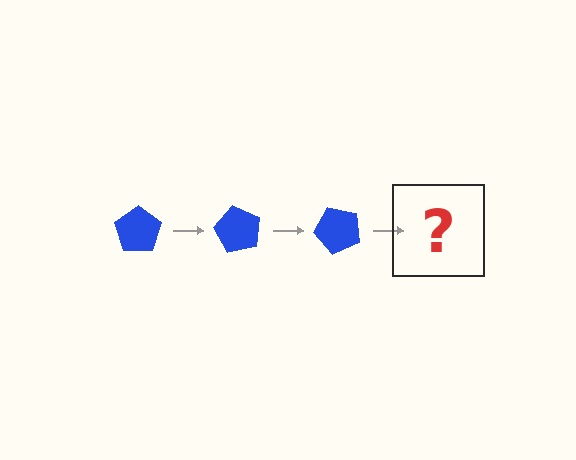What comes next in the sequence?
The next element should be a blue pentagon rotated 180 degrees.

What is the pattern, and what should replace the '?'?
The pattern is that the pentagon rotates 60 degrees each step. The '?' should be a blue pentagon rotated 180 degrees.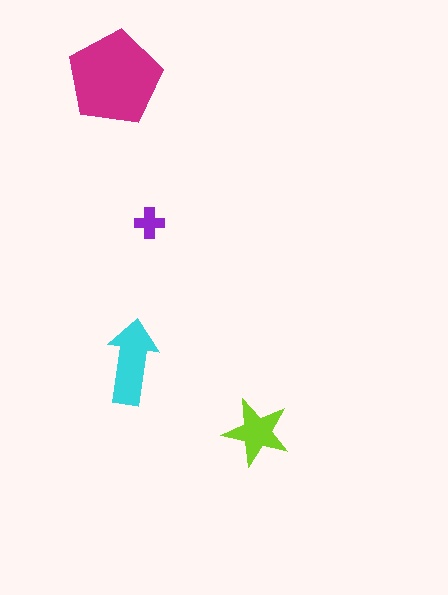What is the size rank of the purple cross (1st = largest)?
4th.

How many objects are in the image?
There are 4 objects in the image.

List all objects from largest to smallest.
The magenta pentagon, the cyan arrow, the lime star, the purple cross.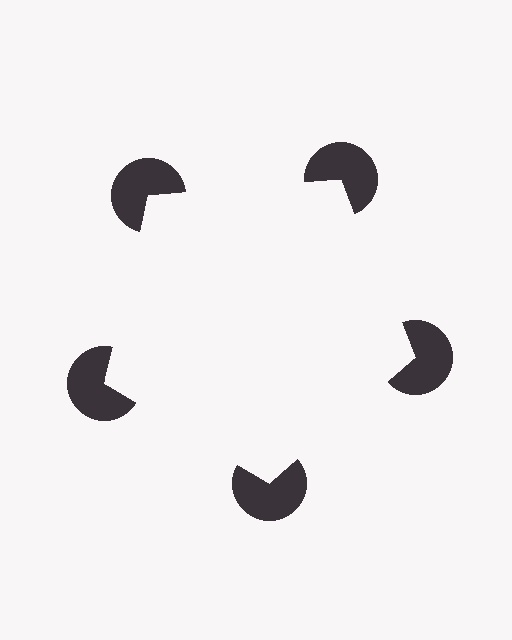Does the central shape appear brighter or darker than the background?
It typically appears slightly brighter than the background, even though no actual brightness change is drawn.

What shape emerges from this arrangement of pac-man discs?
An illusory pentagon — its edges are inferred from the aligned wedge cuts in the pac-man discs, not physically drawn.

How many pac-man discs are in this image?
There are 5 — one at each vertex of the illusory pentagon.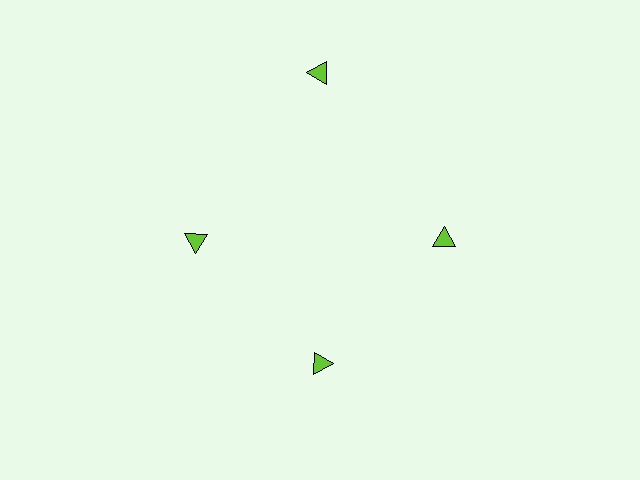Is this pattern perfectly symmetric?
No. The 4 lime triangles are arranged in a ring, but one element near the 12 o'clock position is pushed outward from the center, breaking the 4-fold rotational symmetry.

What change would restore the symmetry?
The symmetry would be restored by moving it inward, back onto the ring so that all 4 triangles sit at equal angles and equal distance from the center.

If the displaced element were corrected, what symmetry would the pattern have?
It would have 4-fold rotational symmetry — the pattern would map onto itself every 90 degrees.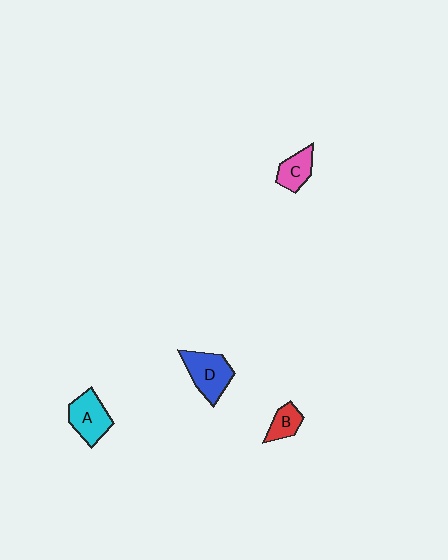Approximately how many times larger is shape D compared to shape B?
Approximately 1.9 times.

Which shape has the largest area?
Shape D (blue).